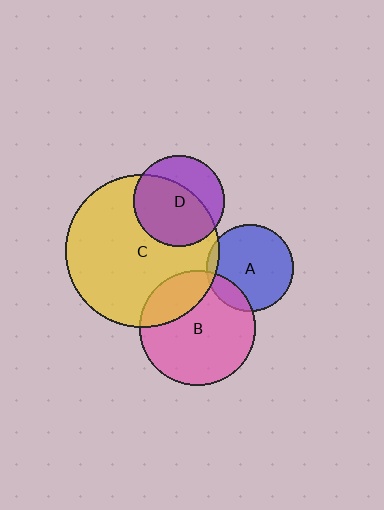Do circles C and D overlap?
Yes.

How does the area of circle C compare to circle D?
Approximately 2.8 times.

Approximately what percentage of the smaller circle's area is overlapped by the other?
Approximately 65%.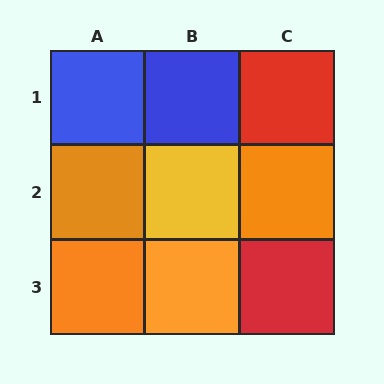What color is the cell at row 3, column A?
Orange.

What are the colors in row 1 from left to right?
Blue, blue, red.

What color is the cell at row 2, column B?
Yellow.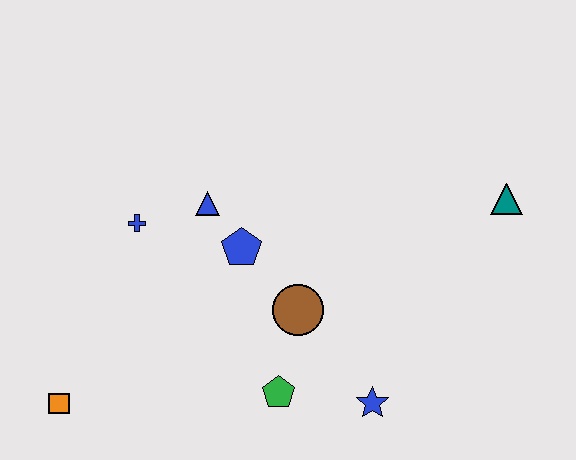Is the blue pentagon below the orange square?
No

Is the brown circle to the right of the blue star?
No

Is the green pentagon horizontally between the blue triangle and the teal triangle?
Yes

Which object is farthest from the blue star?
The orange square is farthest from the blue star.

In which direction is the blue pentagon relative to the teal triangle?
The blue pentagon is to the left of the teal triangle.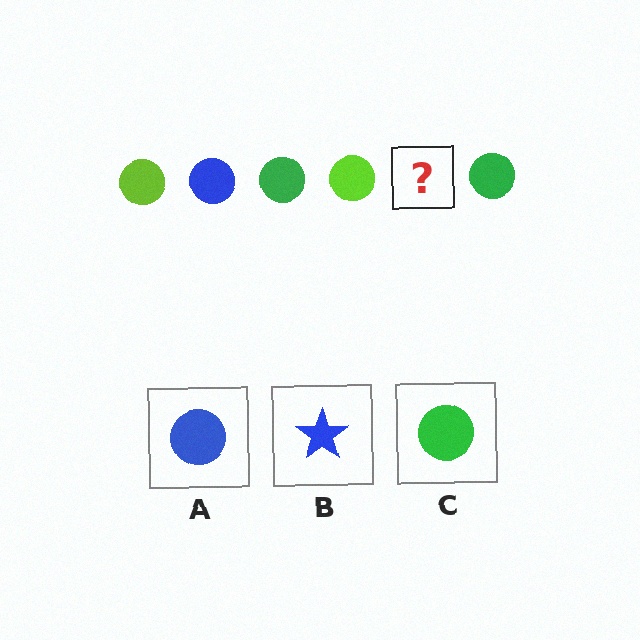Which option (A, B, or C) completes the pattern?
A.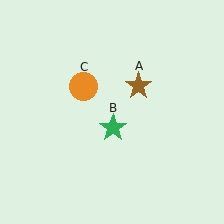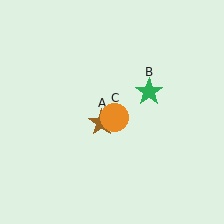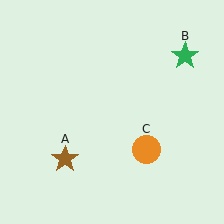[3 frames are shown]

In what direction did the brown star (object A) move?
The brown star (object A) moved down and to the left.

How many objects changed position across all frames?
3 objects changed position: brown star (object A), green star (object B), orange circle (object C).